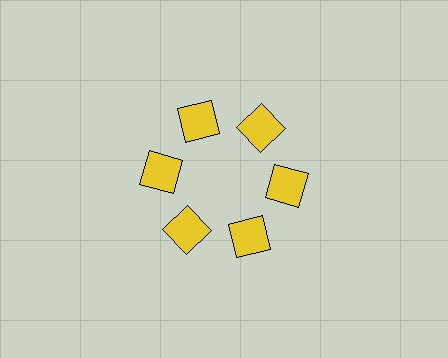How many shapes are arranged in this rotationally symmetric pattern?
There are 6 shapes, arranged in 6 groups of 1.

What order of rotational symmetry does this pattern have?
This pattern has 6-fold rotational symmetry.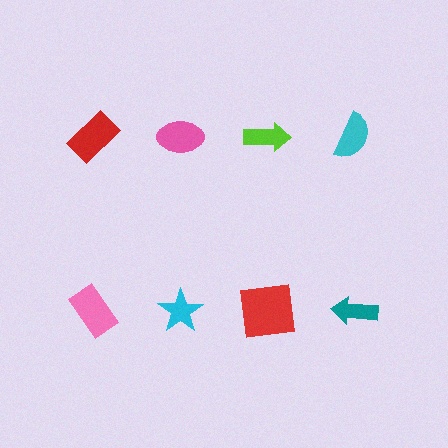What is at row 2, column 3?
A red square.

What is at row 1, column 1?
A red rectangle.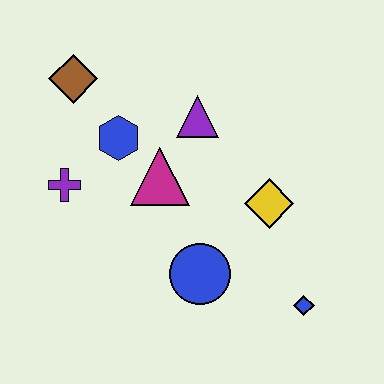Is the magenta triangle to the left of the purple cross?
No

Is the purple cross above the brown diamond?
No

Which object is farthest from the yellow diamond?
The brown diamond is farthest from the yellow diamond.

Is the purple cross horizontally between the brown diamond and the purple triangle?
No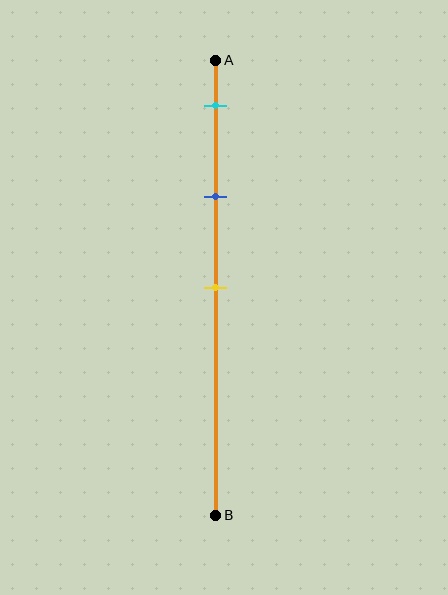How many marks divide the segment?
There are 3 marks dividing the segment.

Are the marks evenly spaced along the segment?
Yes, the marks are approximately evenly spaced.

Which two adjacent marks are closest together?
The cyan and blue marks are the closest adjacent pair.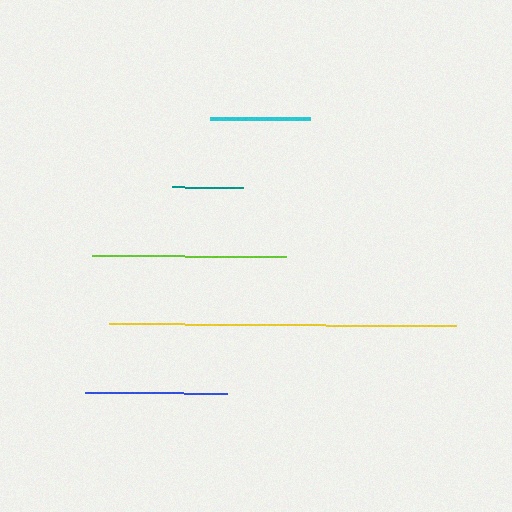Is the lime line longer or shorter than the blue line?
The lime line is longer than the blue line.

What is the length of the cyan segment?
The cyan segment is approximately 100 pixels long.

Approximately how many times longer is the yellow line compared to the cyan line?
The yellow line is approximately 3.5 times the length of the cyan line.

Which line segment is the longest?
The yellow line is the longest at approximately 347 pixels.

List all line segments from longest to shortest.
From longest to shortest: yellow, lime, blue, cyan, teal.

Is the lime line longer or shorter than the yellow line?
The yellow line is longer than the lime line.